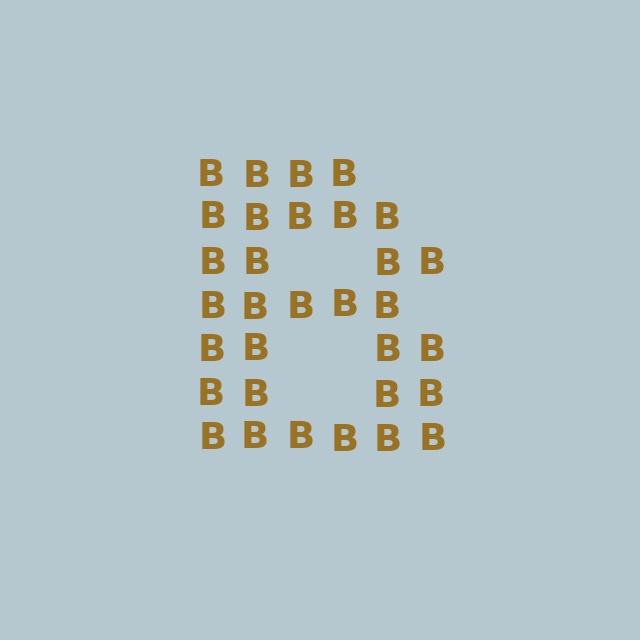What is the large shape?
The large shape is the letter B.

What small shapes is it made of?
It is made of small letter B's.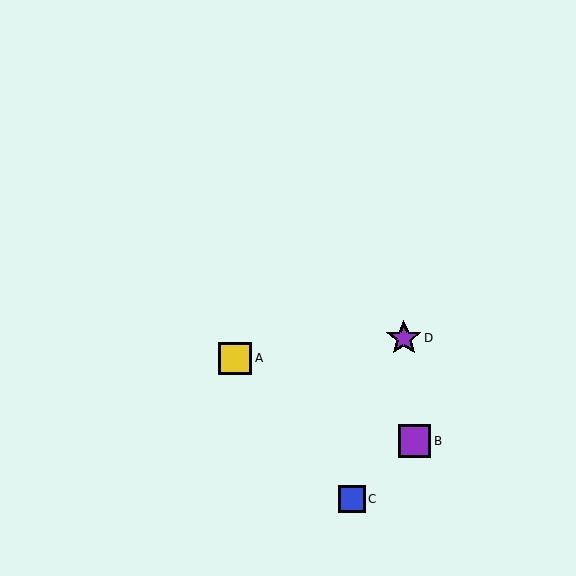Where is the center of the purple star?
The center of the purple star is at (404, 338).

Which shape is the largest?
The purple star (labeled D) is the largest.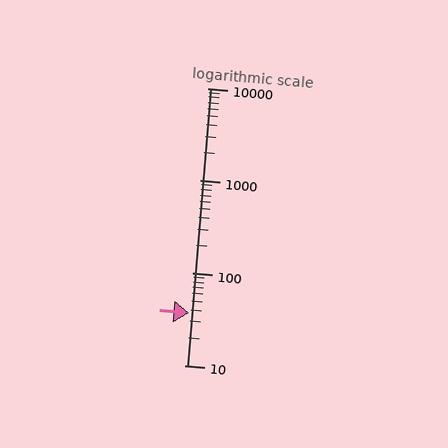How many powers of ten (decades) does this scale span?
The scale spans 3 decades, from 10 to 10000.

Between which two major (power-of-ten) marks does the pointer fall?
The pointer is between 10 and 100.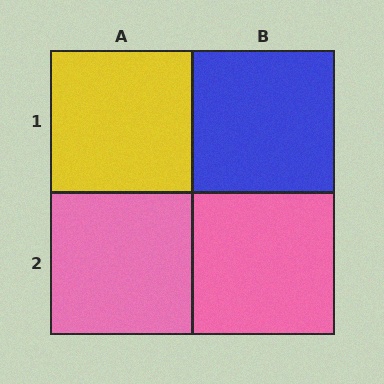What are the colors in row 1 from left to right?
Yellow, blue.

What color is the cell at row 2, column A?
Pink.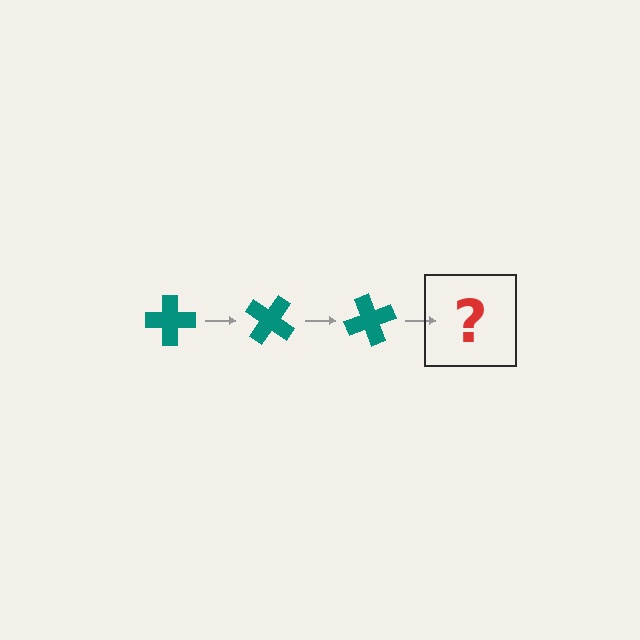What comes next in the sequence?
The next element should be a teal cross rotated 105 degrees.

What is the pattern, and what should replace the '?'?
The pattern is that the cross rotates 35 degrees each step. The '?' should be a teal cross rotated 105 degrees.